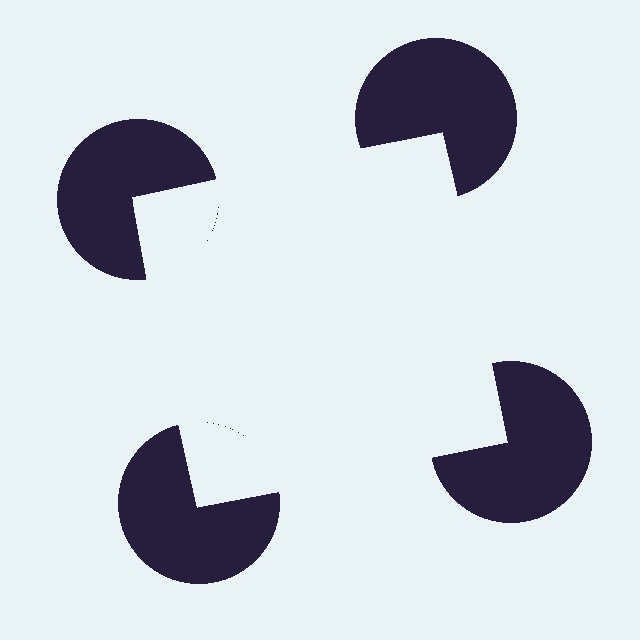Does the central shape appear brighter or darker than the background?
It typically appears slightly brighter than the background, even though no actual brightness change is drawn.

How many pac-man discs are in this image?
There are 4 — one at each vertex of the illusory square.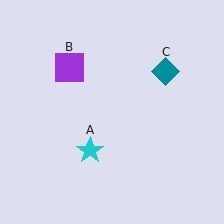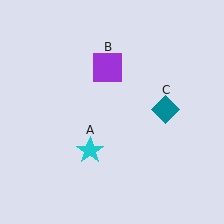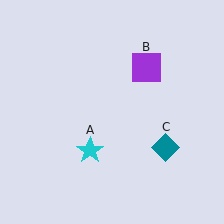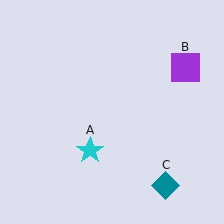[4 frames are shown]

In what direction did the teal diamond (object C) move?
The teal diamond (object C) moved down.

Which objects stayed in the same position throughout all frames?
Cyan star (object A) remained stationary.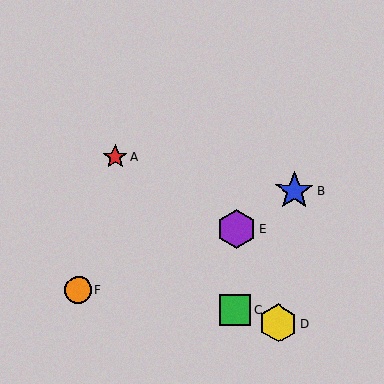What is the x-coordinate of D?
Object D is at x≈278.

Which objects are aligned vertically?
Objects C, E are aligned vertically.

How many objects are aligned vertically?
2 objects (C, E) are aligned vertically.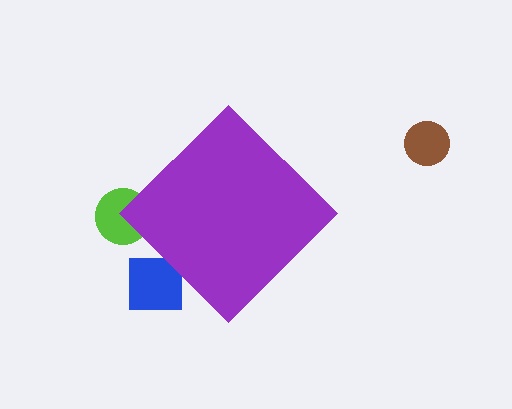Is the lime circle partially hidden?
Yes, the lime circle is partially hidden behind the purple diamond.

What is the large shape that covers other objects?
A purple diamond.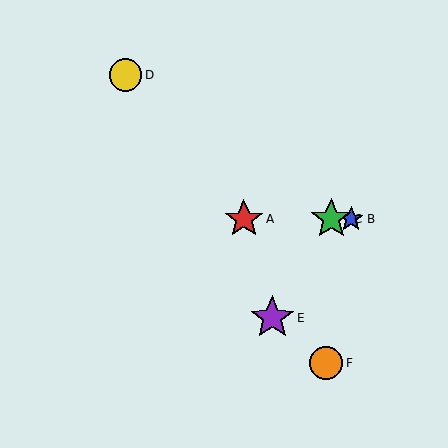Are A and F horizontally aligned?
No, A is at y≈219 and F is at y≈363.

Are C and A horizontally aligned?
Yes, both are at y≈219.